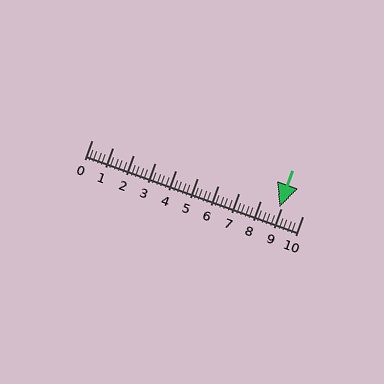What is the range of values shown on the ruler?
The ruler shows values from 0 to 10.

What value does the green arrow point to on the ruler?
The green arrow points to approximately 8.9.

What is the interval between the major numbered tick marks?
The major tick marks are spaced 1 units apart.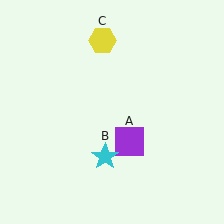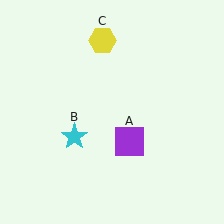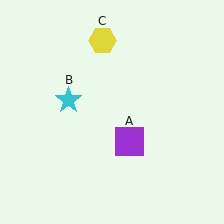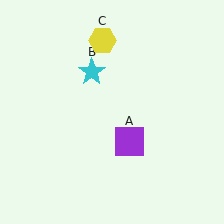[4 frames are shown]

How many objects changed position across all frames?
1 object changed position: cyan star (object B).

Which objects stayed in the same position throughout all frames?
Purple square (object A) and yellow hexagon (object C) remained stationary.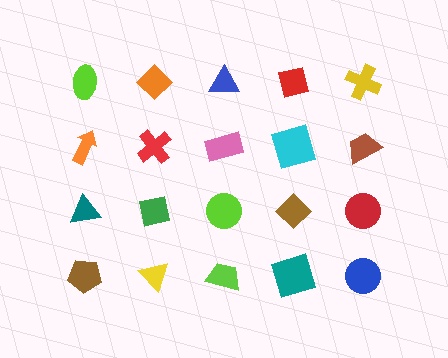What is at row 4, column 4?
A teal square.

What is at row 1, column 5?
A yellow cross.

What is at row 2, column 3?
A pink rectangle.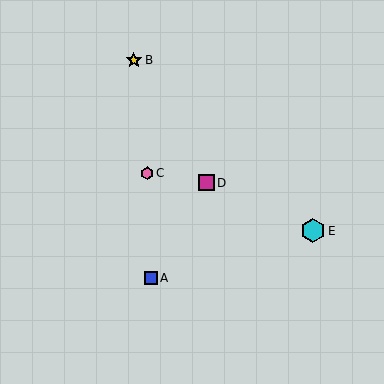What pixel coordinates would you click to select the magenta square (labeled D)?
Click at (206, 183) to select the magenta square D.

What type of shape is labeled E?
Shape E is a cyan hexagon.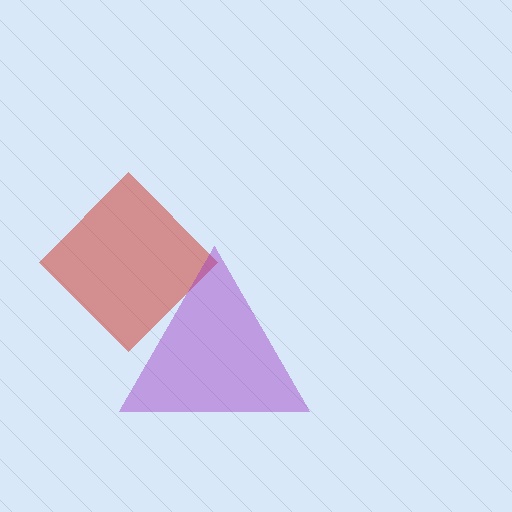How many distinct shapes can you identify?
There are 2 distinct shapes: a red diamond, a purple triangle.